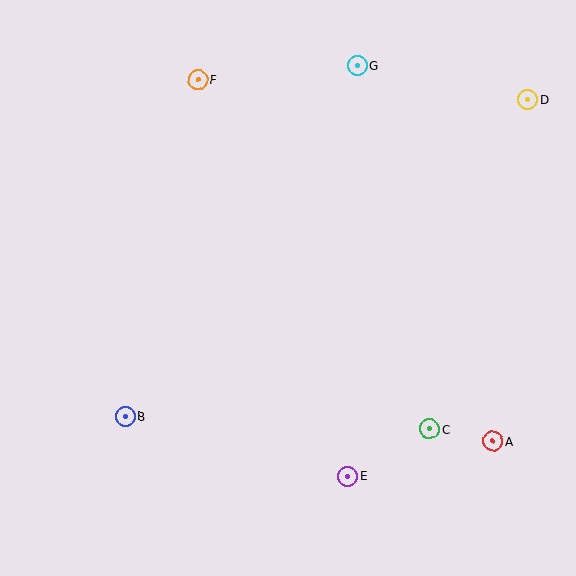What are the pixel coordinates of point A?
Point A is at (493, 441).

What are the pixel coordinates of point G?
Point G is at (357, 66).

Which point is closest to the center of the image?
Point E at (348, 476) is closest to the center.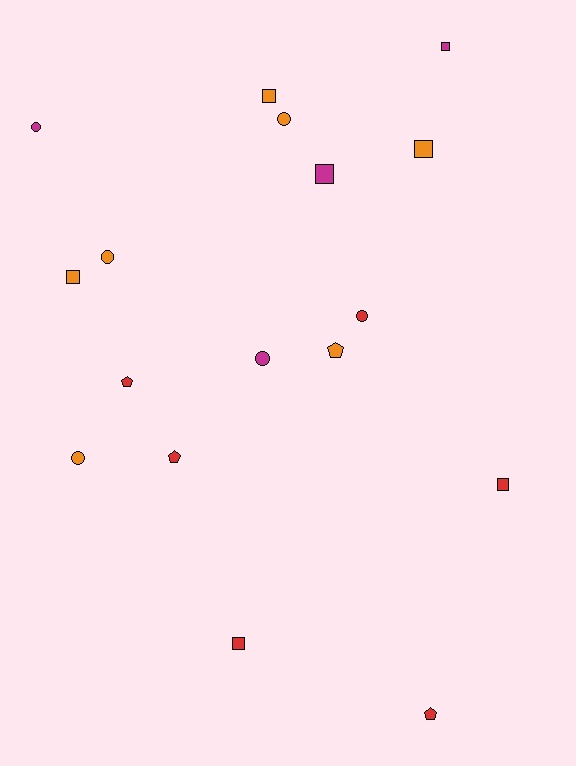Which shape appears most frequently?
Square, with 7 objects.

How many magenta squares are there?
There are 2 magenta squares.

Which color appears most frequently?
Orange, with 7 objects.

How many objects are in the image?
There are 17 objects.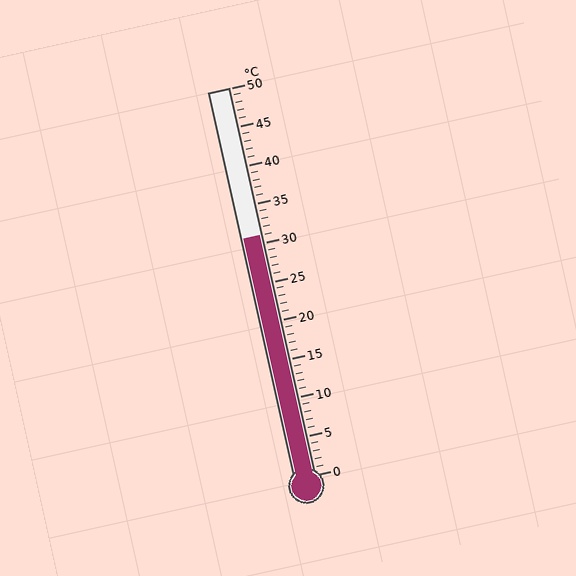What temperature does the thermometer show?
The thermometer shows approximately 31°C.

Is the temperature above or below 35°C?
The temperature is below 35°C.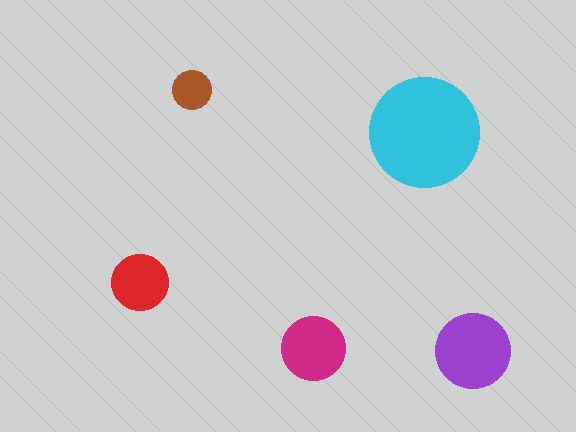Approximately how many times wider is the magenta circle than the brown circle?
About 1.5 times wider.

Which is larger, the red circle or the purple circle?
The purple one.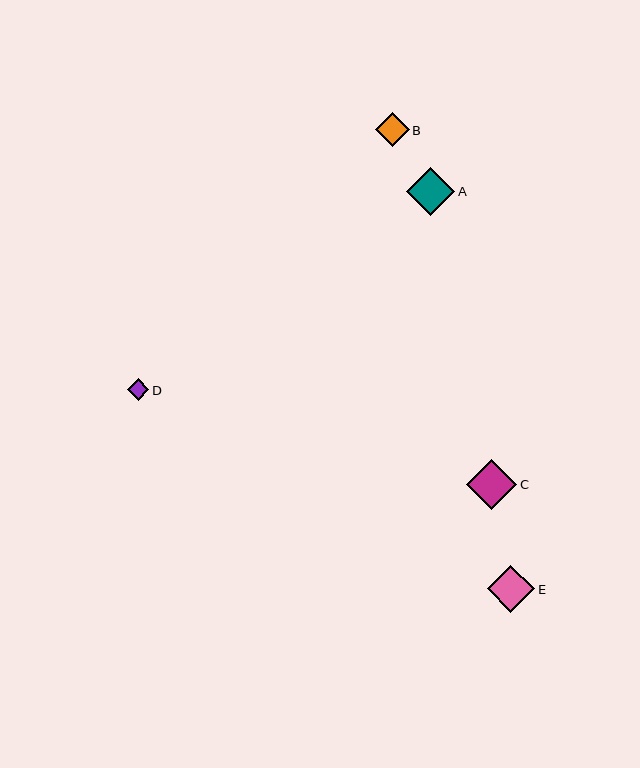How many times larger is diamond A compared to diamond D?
Diamond A is approximately 2.2 times the size of diamond D.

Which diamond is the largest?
Diamond C is the largest with a size of approximately 50 pixels.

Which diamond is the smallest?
Diamond D is the smallest with a size of approximately 22 pixels.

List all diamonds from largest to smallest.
From largest to smallest: C, A, E, B, D.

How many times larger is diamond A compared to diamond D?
Diamond A is approximately 2.2 times the size of diamond D.